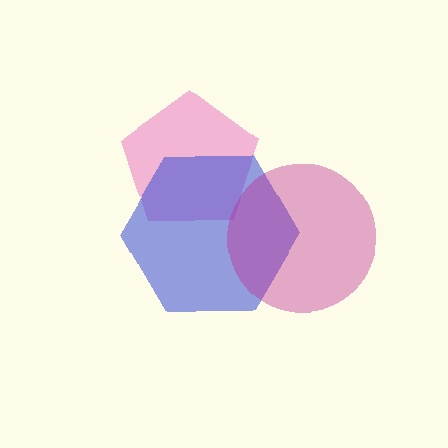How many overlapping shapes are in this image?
There are 3 overlapping shapes in the image.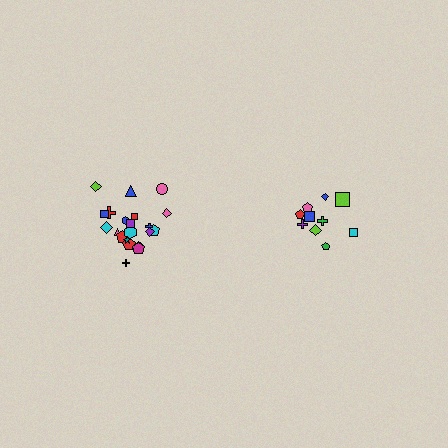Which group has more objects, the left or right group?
The left group.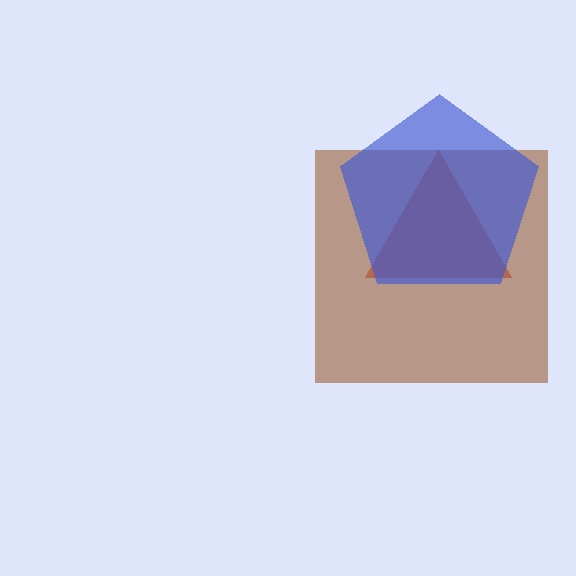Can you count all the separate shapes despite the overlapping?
Yes, there are 3 separate shapes.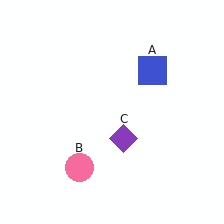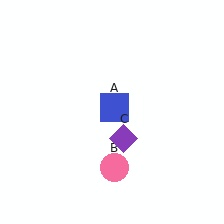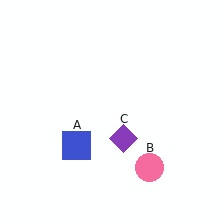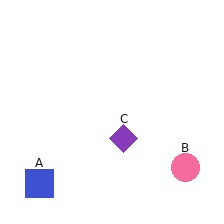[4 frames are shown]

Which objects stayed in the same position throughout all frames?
Purple diamond (object C) remained stationary.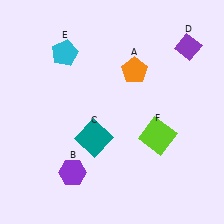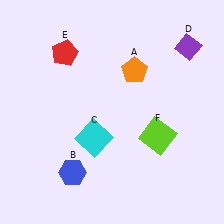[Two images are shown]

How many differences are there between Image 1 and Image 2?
There are 3 differences between the two images.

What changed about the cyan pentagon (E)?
In Image 1, E is cyan. In Image 2, it changed to red.